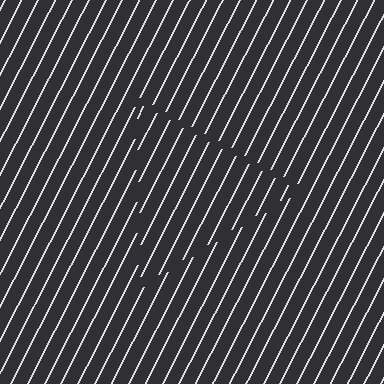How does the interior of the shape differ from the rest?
The interior of the shape contains the same grating, shifted by half a period — the contour is defined by the phase discontinuity where line-ends from the inner and outer gratings abut.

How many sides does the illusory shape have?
3 sides — the line-ends trace a triangle.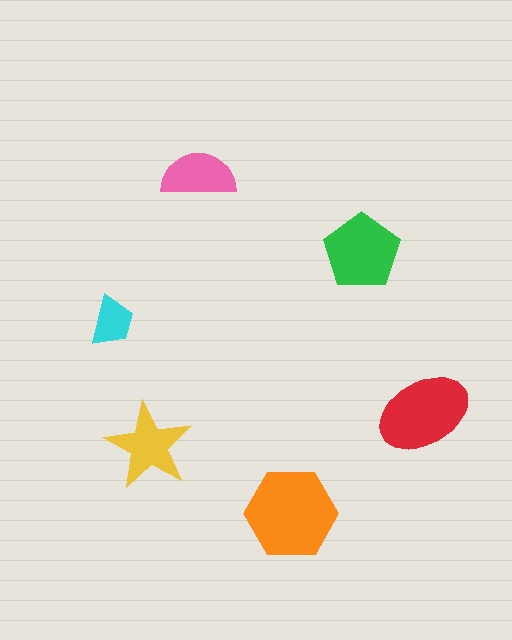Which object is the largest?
The orange hexagon.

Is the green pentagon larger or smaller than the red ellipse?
Smaller.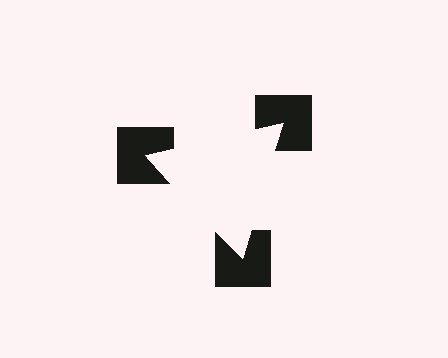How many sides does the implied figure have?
3 sides.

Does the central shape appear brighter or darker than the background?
It typically appears slightly brighter than the background, even though no actual brightness change is drawn.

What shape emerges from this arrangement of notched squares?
An illusory triangle — its edges are inferred from the aligned wedge cuts in the notched squares, not physically drawn.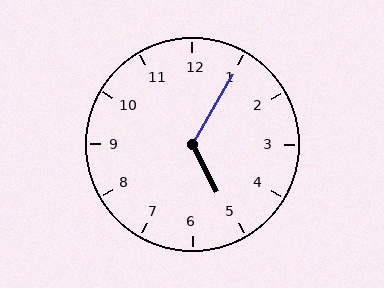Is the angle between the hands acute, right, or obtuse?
It is obtuse.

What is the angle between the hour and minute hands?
Approximately 122 degrees.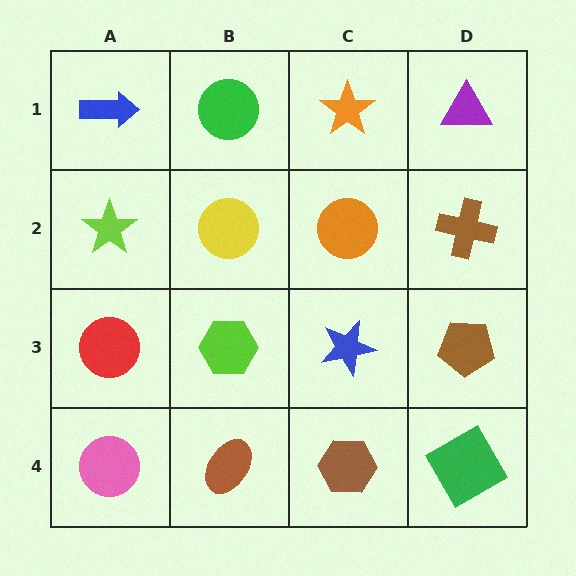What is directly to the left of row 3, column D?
A blue star.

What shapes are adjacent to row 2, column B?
A green circle (row 1, column B), a lime hexagon (row 3, column B), a lime star (row 2, column A), an orange circle (row 2, column C).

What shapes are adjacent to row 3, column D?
A brown cross (row 2, column D), a green diamond (row 4, column D), a blue star (row 3, column C).